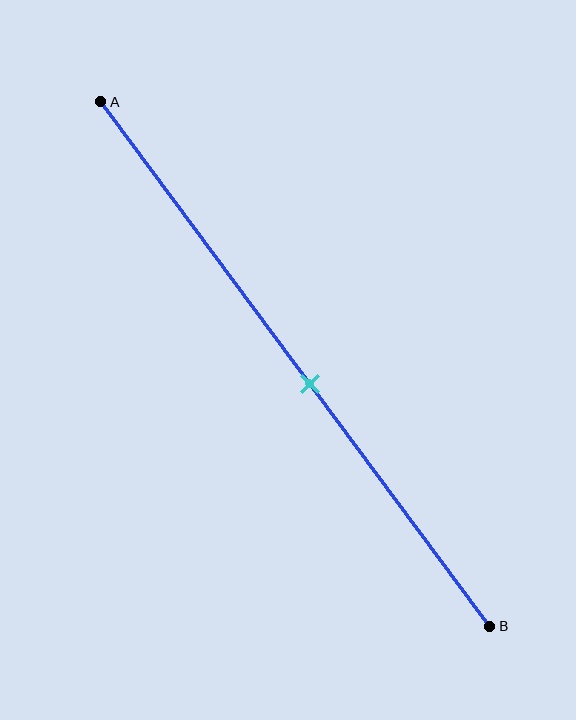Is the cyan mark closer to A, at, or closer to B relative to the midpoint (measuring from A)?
The cyan mark is closer to point B than the midpoint of segment AB.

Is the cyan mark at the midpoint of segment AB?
No, the mark is at about 55% from A, not at the 50% midpoint.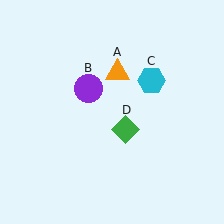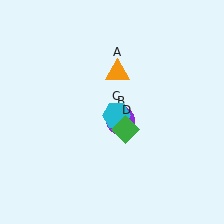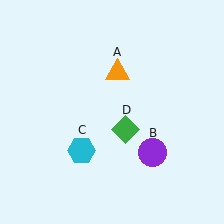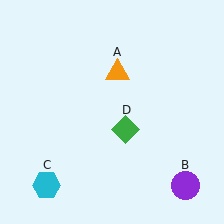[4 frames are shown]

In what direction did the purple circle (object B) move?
The purple circle (object B) moved down and to the right.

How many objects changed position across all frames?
2 objects changed position: purple circle (object B), cyan hexagon (object C).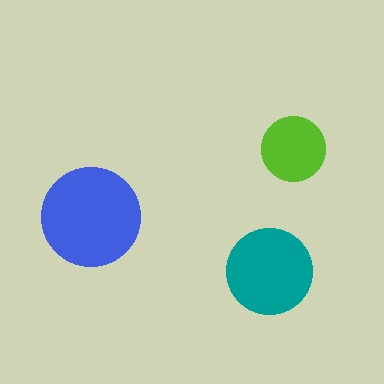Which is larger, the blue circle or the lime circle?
The blue one.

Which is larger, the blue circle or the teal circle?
The blue one.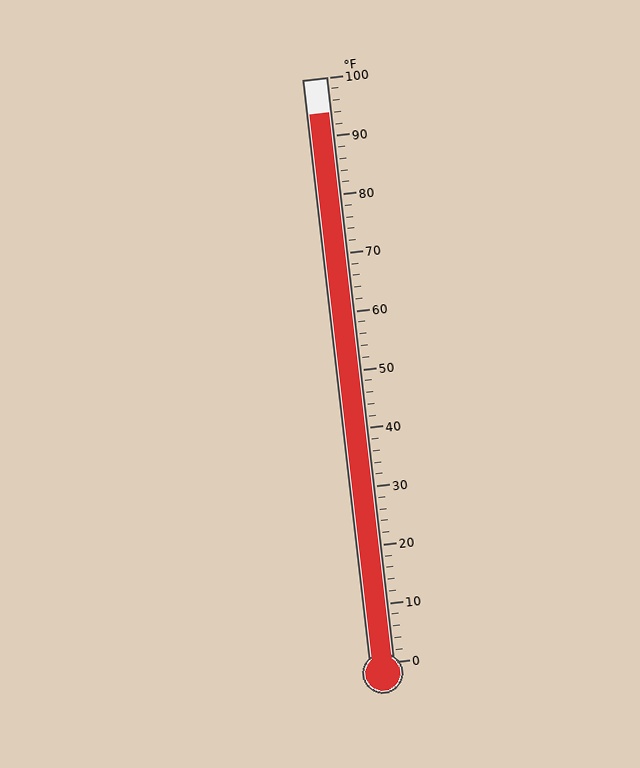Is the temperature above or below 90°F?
The temperature is above 90°F.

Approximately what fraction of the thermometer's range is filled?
The thermometer is filled to approximately 95% of its range.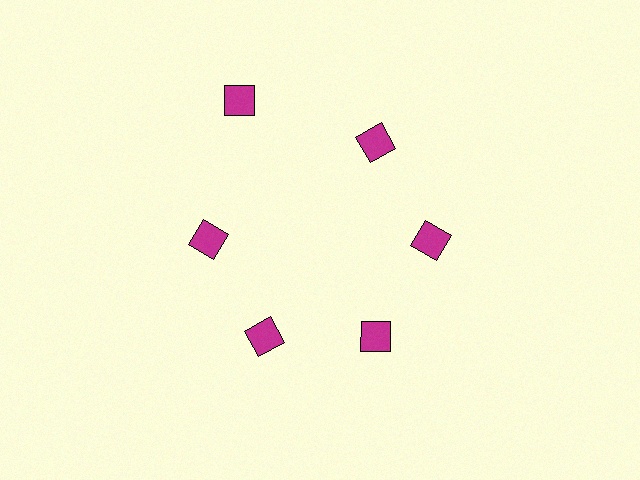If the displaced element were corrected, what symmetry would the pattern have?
It would have 6-fold rotational symmetry — the pattern would map onto itself every 60 degrees.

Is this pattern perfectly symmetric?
No. The 6 magenta diamonds are arranged in a ring, but one element near the 11 o'clock position is pushed outward from the center, breaking the 6-fold rotational symmetry.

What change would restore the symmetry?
The symmetry would be restored by moving it inward, back onto the ring so that all 6 diamonds sit at equal angles and equal distance from the center.